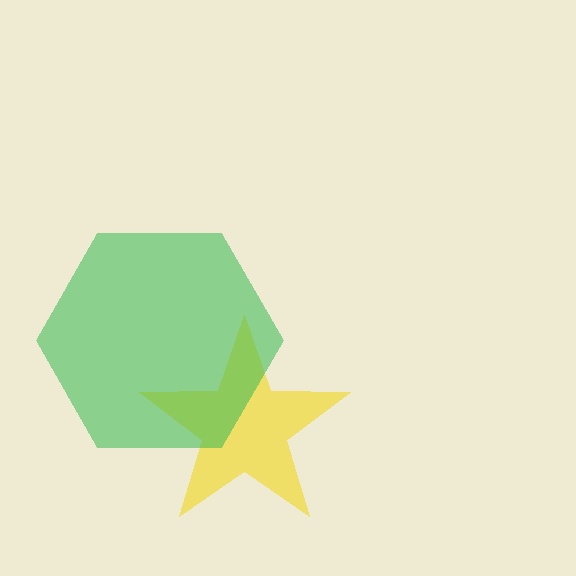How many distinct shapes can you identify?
There are 2 distinct shapes: a yellow star, a green hexagon.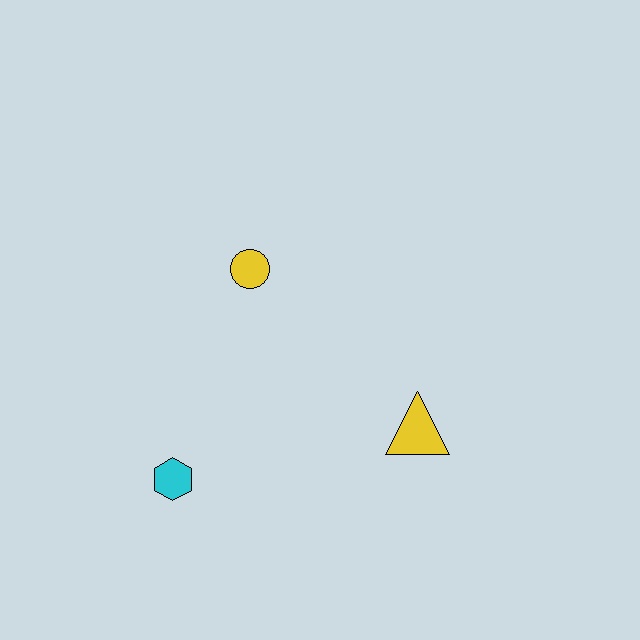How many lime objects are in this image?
There are no lime objects.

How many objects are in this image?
There are 3 objects.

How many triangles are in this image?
There is 1 triangle.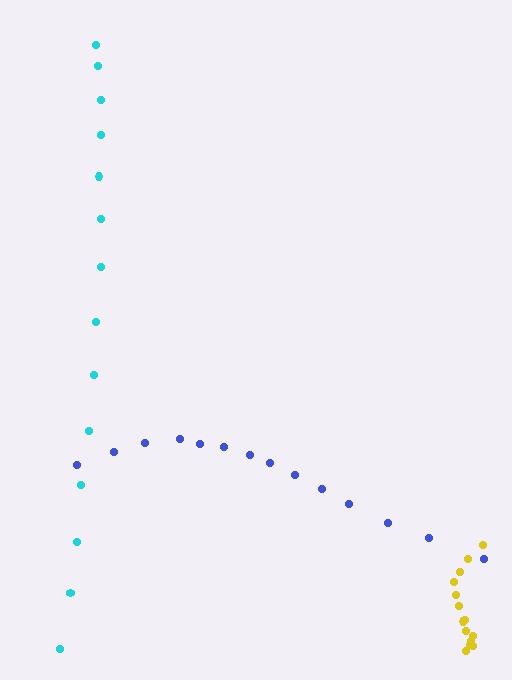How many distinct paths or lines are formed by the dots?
There are 3 distinct paths.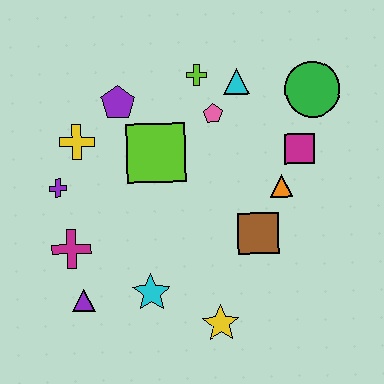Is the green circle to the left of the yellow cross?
No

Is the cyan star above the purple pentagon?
No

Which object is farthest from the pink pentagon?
The purple triangle is farthest from the pink pentagon.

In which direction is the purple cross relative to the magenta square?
The purple cross is to the left of the magenta square.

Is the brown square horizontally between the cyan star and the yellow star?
No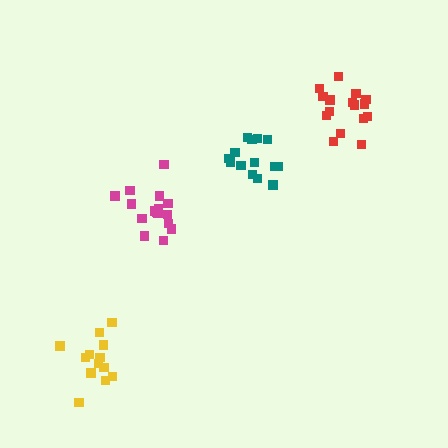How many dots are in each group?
Group 1: 16 dots, Group 2: 13 dots, Group 3: 14 dots, Group 4: 16 dots (59 total).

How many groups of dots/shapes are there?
There are 4 groups.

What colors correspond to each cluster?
The clusters are colored: magenta, yellow, teal, red.